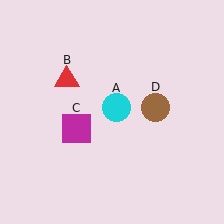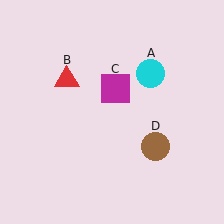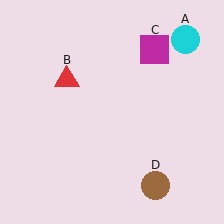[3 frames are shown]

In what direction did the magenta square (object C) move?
The magenta square (object C) moved up and to the right.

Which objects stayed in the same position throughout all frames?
Red triangle (object B) remained stationary.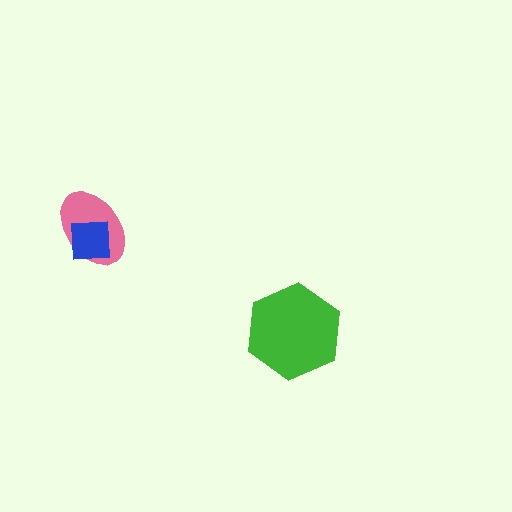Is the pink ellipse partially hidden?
Yes, it is partially covered by another shape.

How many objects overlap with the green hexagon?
0 objects overlap with the green hexagon.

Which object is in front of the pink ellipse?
The blue square is in front of the pink ellipse.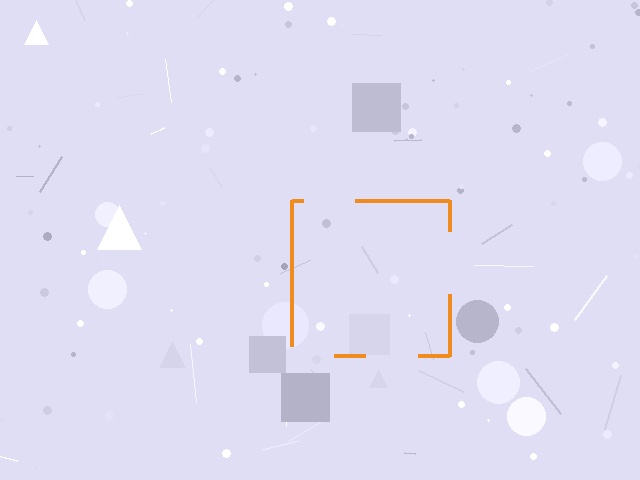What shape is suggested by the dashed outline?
The dashed outline suggests a square.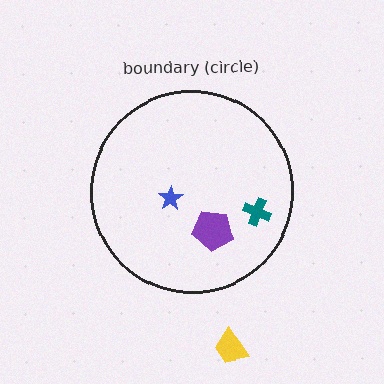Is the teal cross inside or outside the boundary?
Inside.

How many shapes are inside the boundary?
3 inside, 1 outside.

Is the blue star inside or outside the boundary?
Inside.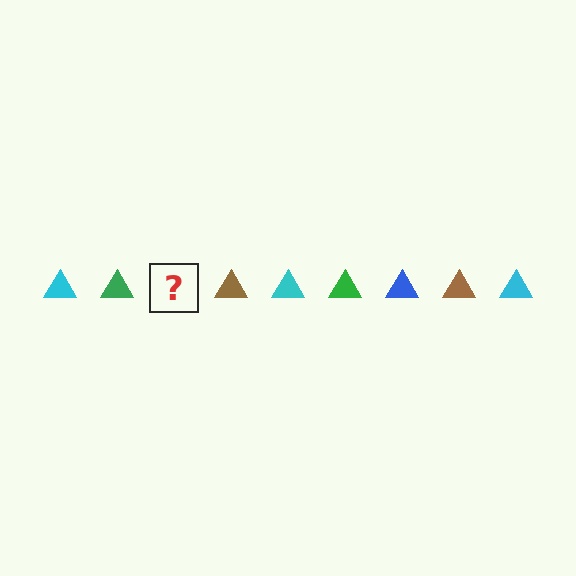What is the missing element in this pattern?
The missing element is a blue triangle.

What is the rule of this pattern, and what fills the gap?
The rule is that the pattern cycles through cyan, green, blue, brown triangles. The gap should be filled with a blue triangle.